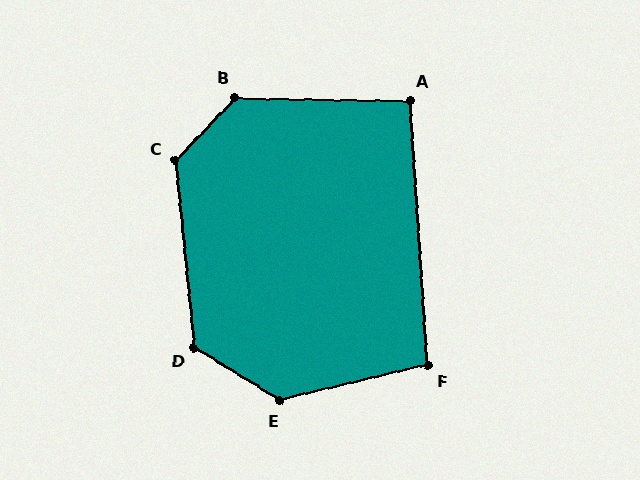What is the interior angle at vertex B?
Approximately 133 degrees (obtuse).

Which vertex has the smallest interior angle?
A, at approximately 95 degrees.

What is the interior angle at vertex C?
Approximately 130 degrees (obtuse).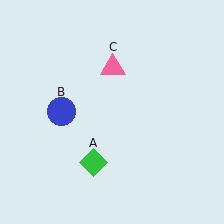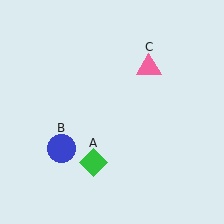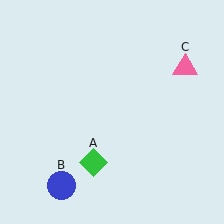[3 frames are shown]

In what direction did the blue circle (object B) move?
The blue circle (object B) moved down.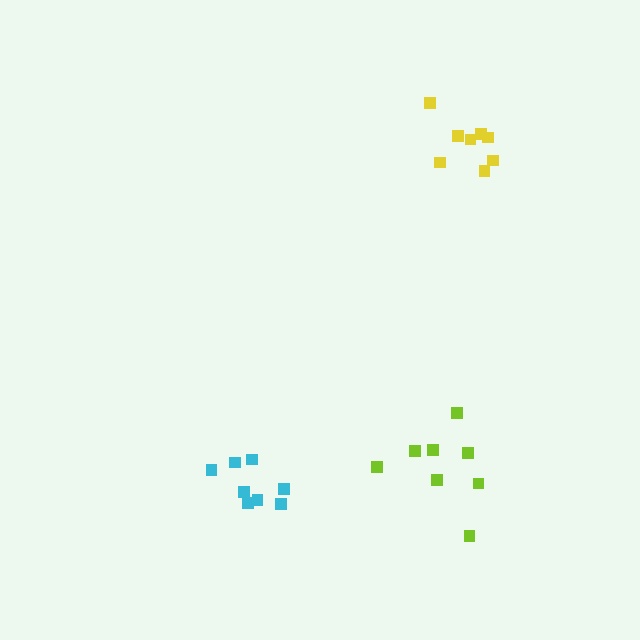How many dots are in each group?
Group 1: 8 dots, Group 2: 8 dots, Group 3: 8 dots (24 total).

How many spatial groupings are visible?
There are 3 spatial groupings.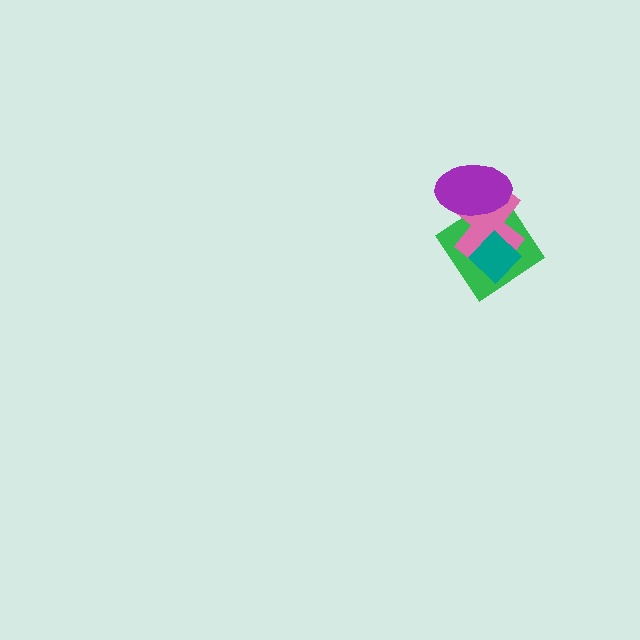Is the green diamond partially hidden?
Yes, it is partially covered by another shape.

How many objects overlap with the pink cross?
3 objects overlap with the pink cross.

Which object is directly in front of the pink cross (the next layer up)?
The teal diamond is directly in front of the pink cross.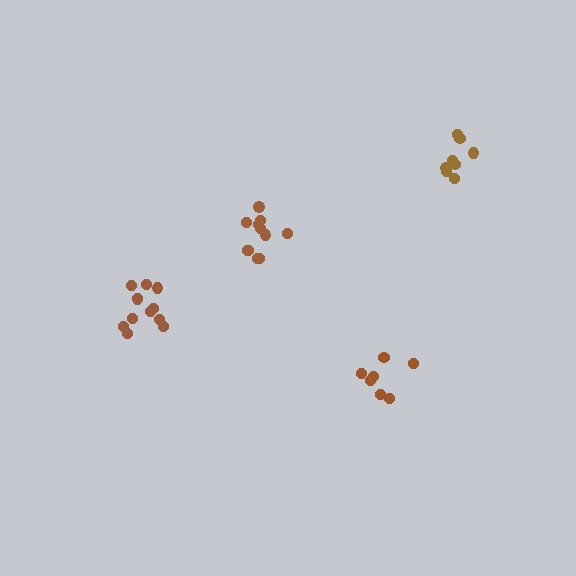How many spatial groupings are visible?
There are 4 spatial groupings.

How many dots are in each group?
Group 1: 11 dots, Group 2: 7 dots, Group 3: 8 dots, Group 4: 12 dots (38 total).